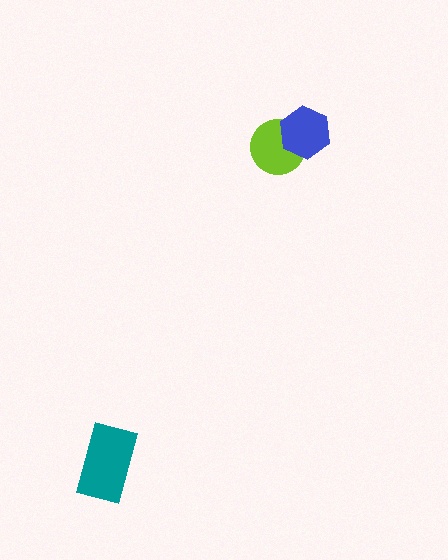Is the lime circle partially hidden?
Yes, it is partially covered by another shape.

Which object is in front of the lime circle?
The blue hexagon is in front of the lime circle.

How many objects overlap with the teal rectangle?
0 objects overlap with the teal rectangle.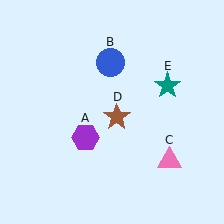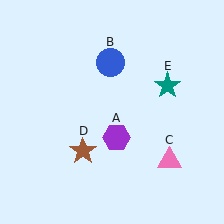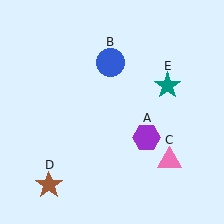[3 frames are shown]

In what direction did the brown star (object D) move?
The brown star (object D) moved down and to the left.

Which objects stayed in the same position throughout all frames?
Blue circle (object B) and pink triangle (object C) and teal star (object E) remained stationary.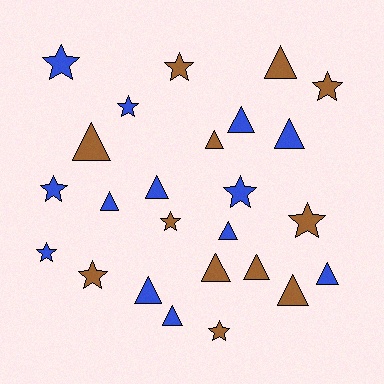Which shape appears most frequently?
Triangle, with 14 objects.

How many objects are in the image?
There are 25 objects.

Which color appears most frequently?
Blue, with 13 objects.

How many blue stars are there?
There are 5 blue stars.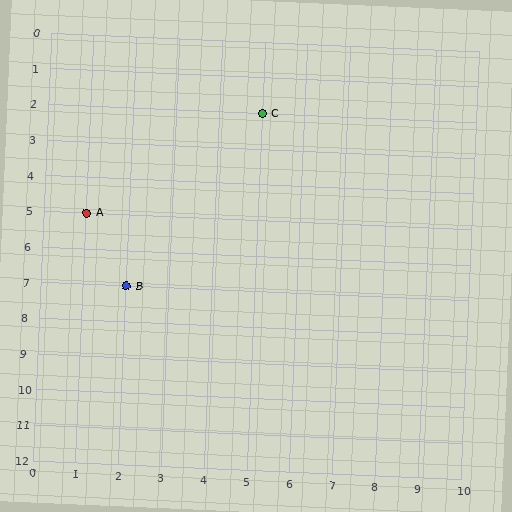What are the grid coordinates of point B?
Point B is at grid coordinates (2, 7).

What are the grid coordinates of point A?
Point A is at grid coordinates (1, 5).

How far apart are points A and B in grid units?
Points A and B are 1 column and 2 rows apart (about 2.2 grid units diagonally).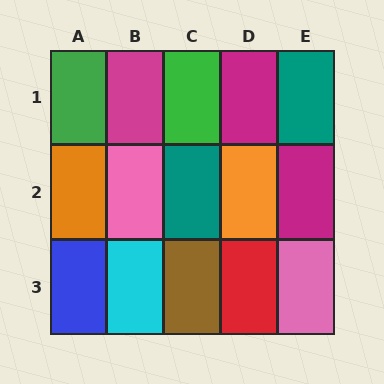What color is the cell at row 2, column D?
Orange.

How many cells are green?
2 cells are green.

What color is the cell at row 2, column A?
Orange.